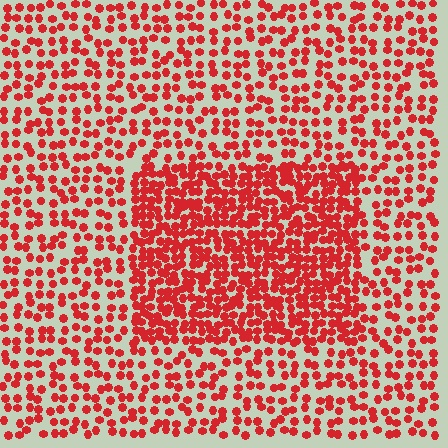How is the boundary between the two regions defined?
The boundary is defined by a change in element density (approximately 2.0x ratio). All elements are the same color, size, and shape.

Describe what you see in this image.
The image contains small red elements arranged at two different densities. A rectangle-shaped region is visible where the elements are more densely packed than the surrounding area.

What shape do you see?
I see a rectangle.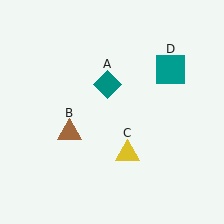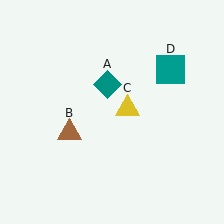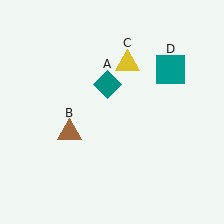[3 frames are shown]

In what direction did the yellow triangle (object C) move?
The yellow triangle (object C) moved up.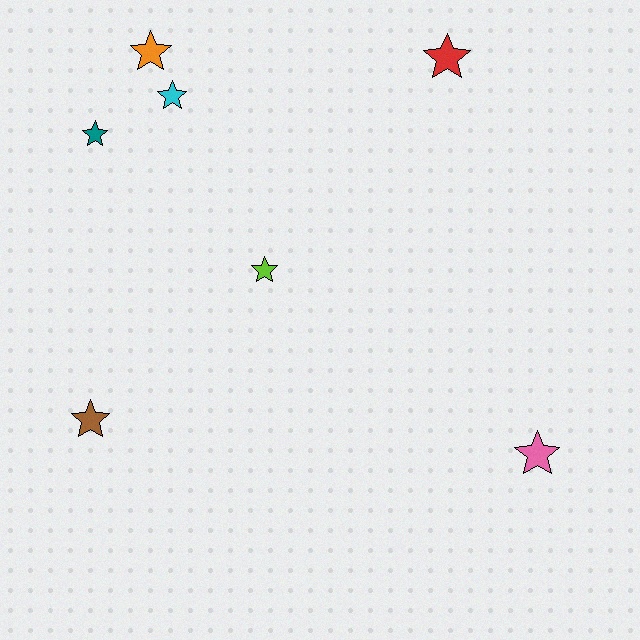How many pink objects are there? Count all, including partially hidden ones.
There is 1 pink object.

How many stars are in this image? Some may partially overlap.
There are 7 stars.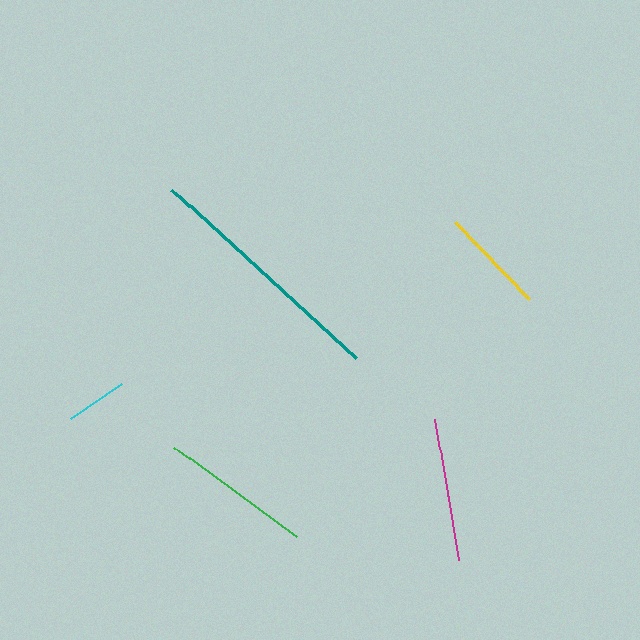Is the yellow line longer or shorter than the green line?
The green line is longer than the yellow line.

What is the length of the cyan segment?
The cyan segment is approximately 61 pixels long.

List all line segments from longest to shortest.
From longest to shortest: teal, green, magenta, yellow, cyan.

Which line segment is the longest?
The teal line is the longest at approximately 250 pixels.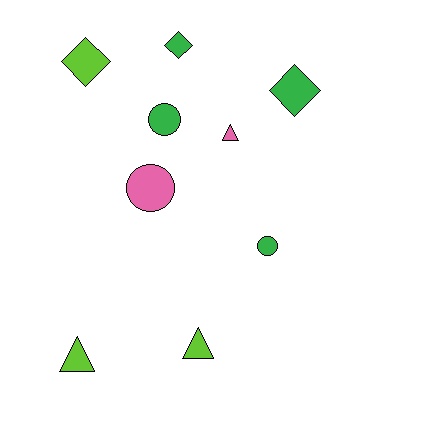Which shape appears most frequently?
Diamond, with 3 objects.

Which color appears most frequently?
Green, with 4 objects.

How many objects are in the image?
There are 9 objects.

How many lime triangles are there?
There are 2 lime triangles.